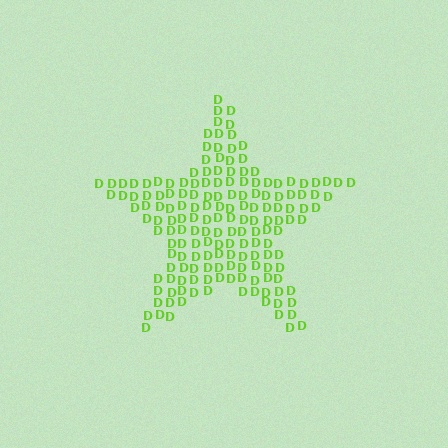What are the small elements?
The small elements are letter D's.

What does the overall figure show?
The overall figure shows a star.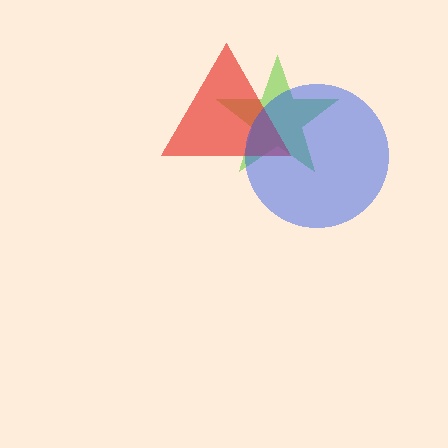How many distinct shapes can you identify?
There are 3 distinct shapes: a lime star, a red triangle, a blue circle.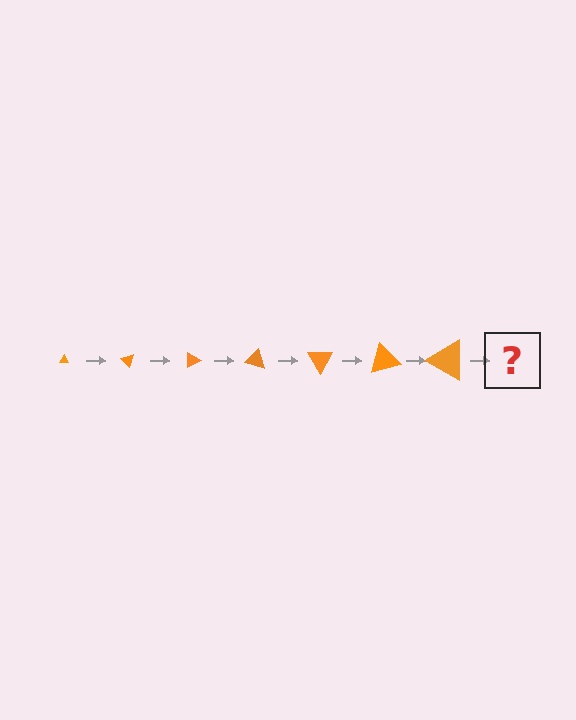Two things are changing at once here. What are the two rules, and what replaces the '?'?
The two rules are that the triangle grows larger each step and it rotates 45 degrees each step. The '?' should be a triangle, larger than the previous one and rotated 315 degrees from the start.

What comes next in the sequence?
The next element should be a triangle, larger than the previous one and rotated 315 degrees from the start.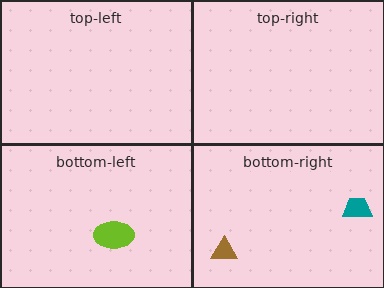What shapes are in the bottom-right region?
The teal trapezoid, the brown triangle.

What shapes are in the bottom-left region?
The lime ellipse.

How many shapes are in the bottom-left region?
1.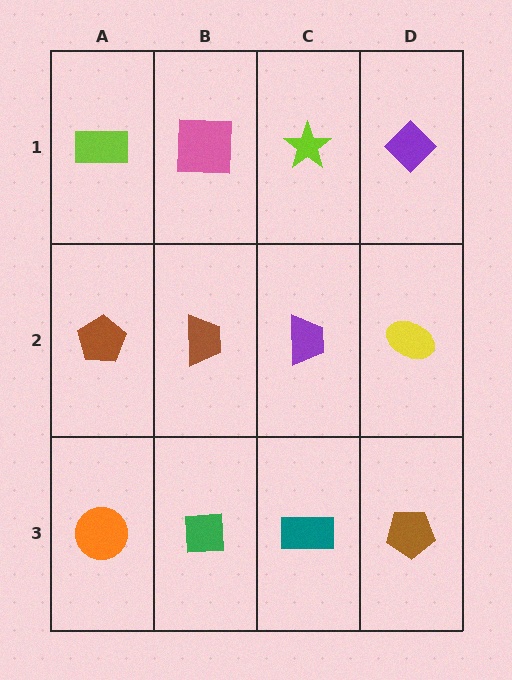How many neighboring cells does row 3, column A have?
2.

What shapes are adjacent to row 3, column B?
A brown trapezoid (row 2, column B), an orange circle (row 3, column A), a teal rectangle (row 3, column C).